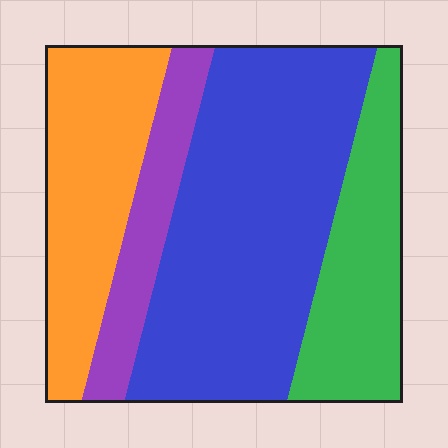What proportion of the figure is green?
Green takes up about one fifth (1/5) of the figure.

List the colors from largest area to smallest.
From largest to smallest: blue, orange, green, purple.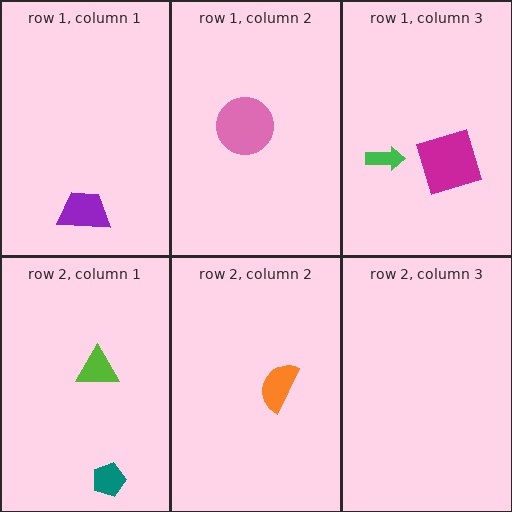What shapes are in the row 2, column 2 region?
The orange semicircle.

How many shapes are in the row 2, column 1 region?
2.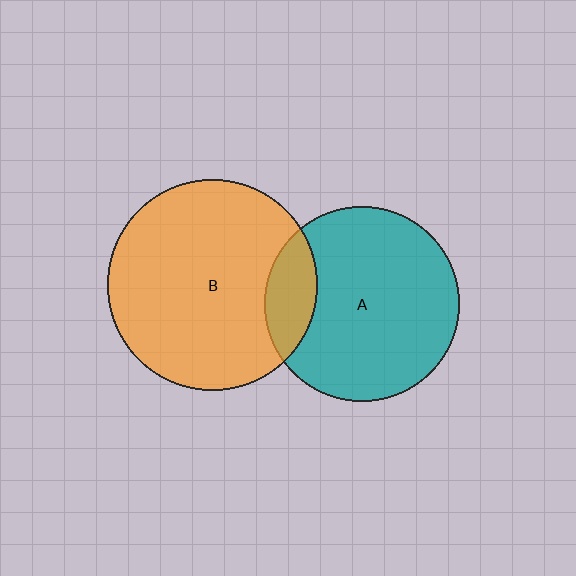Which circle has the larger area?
Circle B (orange).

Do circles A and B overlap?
Yes.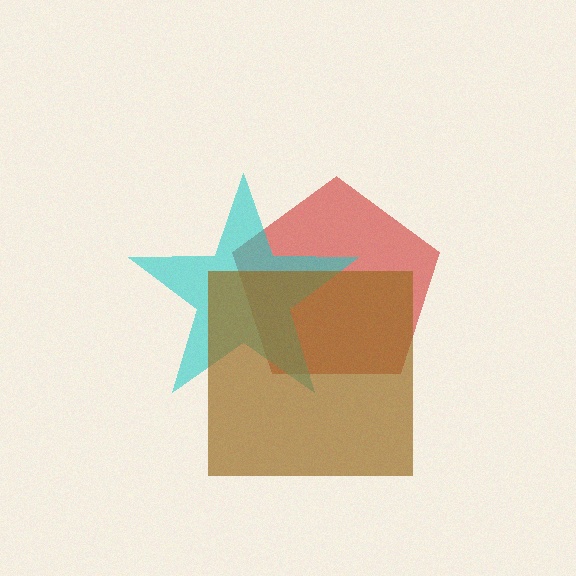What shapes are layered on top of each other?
The layered shapes are: a red pentagon, a cyan star, a brown square.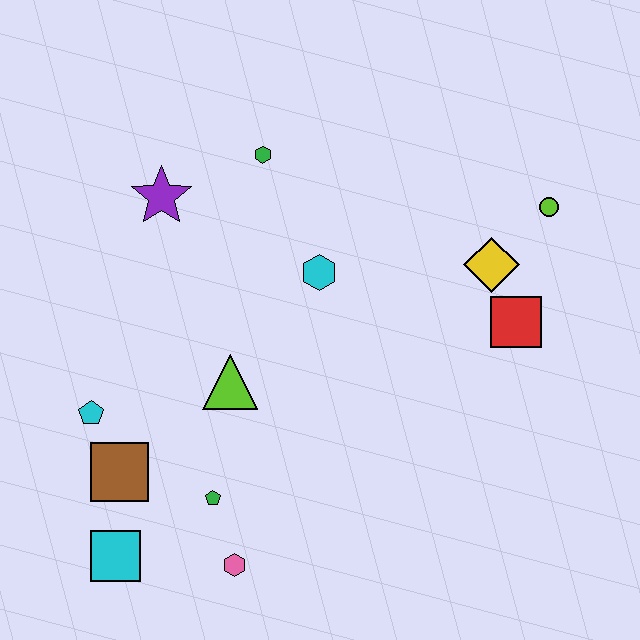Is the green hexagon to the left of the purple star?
No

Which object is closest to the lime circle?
The yellow diamond is closest to the lime circle.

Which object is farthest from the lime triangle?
The lime circle is farthest from the lime triangle.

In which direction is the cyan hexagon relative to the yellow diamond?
The cyan hexagon is to the left of the yellow diamond.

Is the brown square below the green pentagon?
No